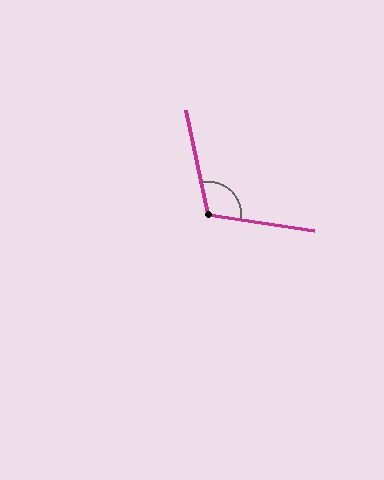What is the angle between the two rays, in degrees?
Approximately 111 degrees.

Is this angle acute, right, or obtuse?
It is obtuse.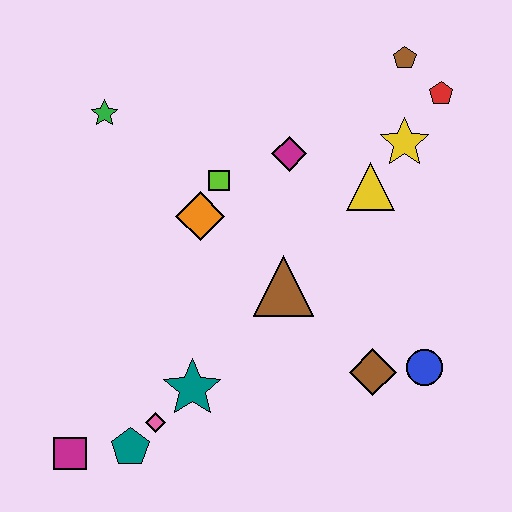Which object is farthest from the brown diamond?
The green star is farthest from the brown diamond.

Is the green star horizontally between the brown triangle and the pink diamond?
No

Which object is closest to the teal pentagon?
The pink diamond is closest to the teal pentagon.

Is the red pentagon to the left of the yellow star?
No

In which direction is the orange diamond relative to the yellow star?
The orange diamond is to the left of the yellow star.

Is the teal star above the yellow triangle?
No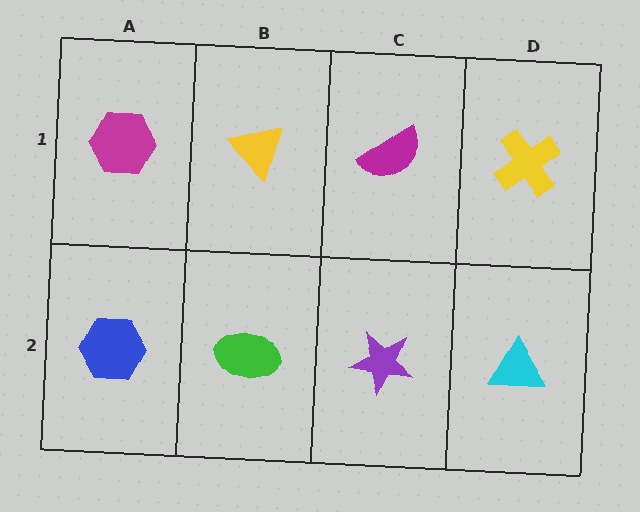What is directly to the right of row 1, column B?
A magenta semicircle.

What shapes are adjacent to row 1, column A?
A blue hexagon (row 2, column A), a yellow triangle (row 1, column B).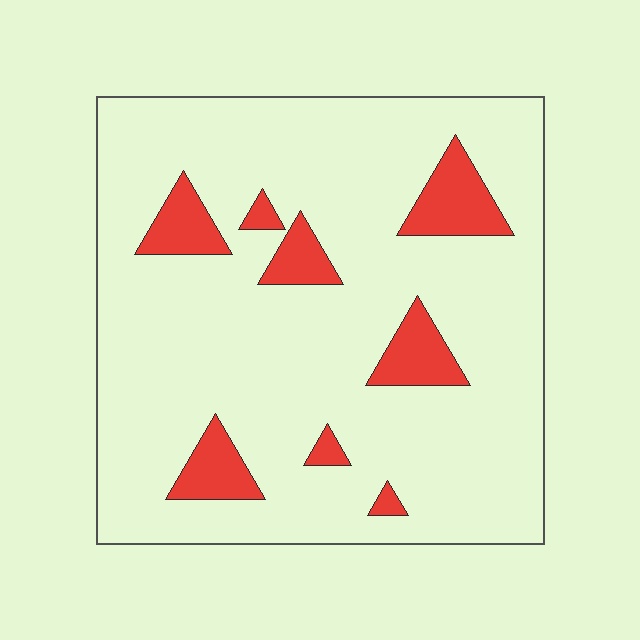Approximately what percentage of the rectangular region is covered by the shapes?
Approximately 15%.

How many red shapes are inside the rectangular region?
8.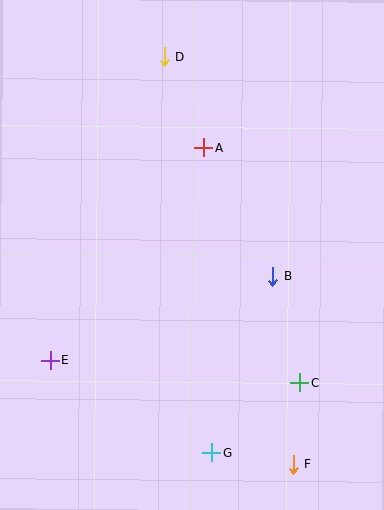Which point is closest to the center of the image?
Point B at (273, 276) is closest to the center.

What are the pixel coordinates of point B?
Point B is at (273, 276).